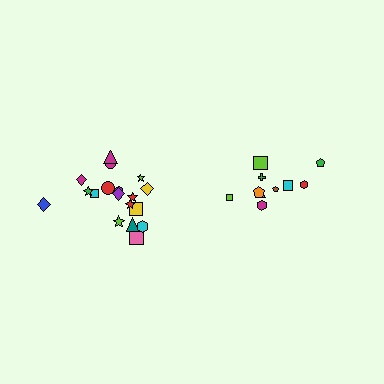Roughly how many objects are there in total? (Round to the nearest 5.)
Roughly 30 objects in total.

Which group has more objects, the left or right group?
The left group.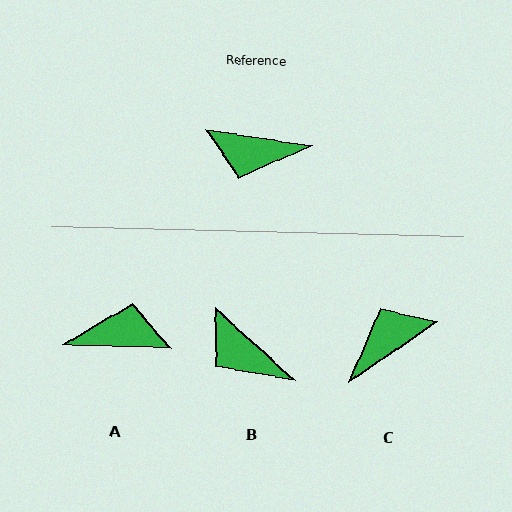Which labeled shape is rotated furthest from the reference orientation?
A, about 173 degrees away.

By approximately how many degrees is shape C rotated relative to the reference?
Approximately 137 degrees clockwise.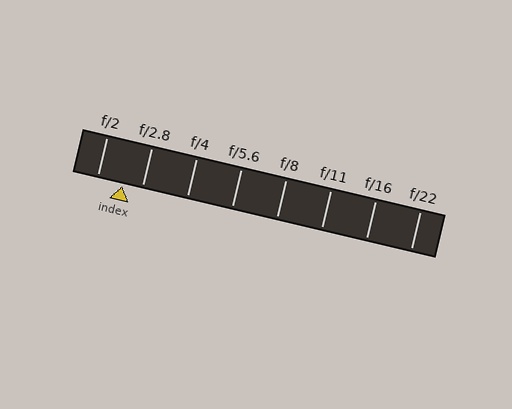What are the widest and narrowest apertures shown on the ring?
The widest aperture shown is f/2 and the narrowest is f/22.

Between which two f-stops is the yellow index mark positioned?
The index mark is between f/2 and f/2.8.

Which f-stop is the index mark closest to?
The index mark is closest to f/2.8.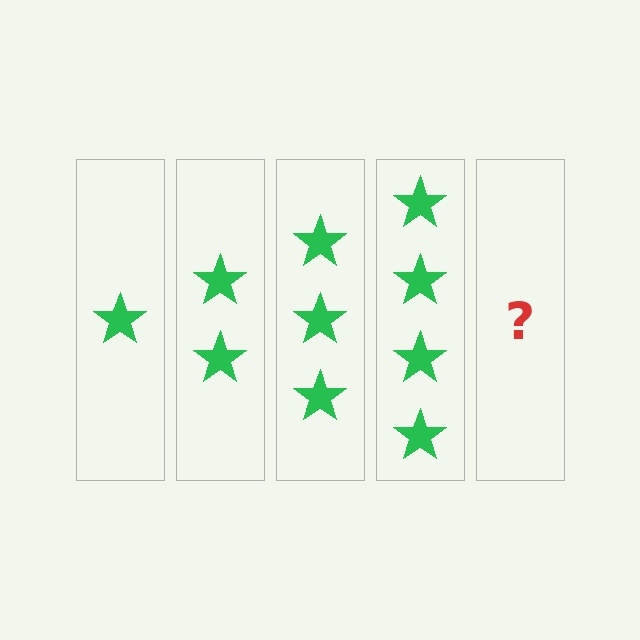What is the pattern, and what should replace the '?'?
The pattern is that each step adds one more star. The '?' should be 5 stars.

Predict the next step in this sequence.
The next step is 5 stars.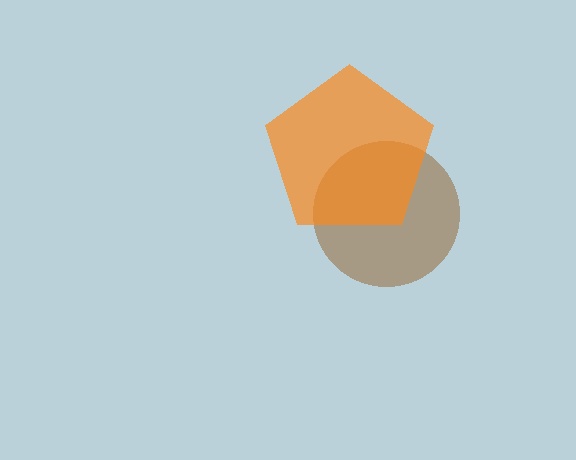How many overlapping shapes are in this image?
There are 2 overlapping shapes in the image.